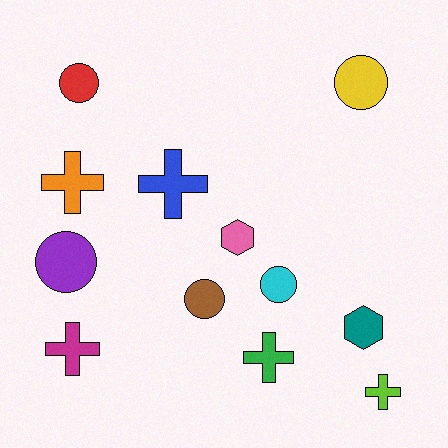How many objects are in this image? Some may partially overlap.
There are 12 objects.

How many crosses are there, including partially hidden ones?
There are 5 crosses.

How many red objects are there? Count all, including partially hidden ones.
There is 1 red object.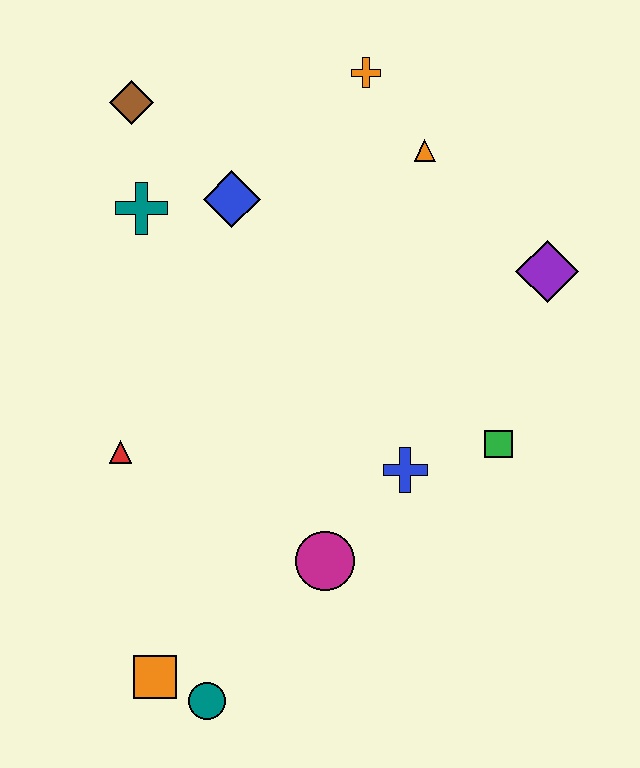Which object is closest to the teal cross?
The blue diamond is closest to the teal cross.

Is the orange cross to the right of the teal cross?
Yes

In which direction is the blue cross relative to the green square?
The blue cross is to the left of the green square.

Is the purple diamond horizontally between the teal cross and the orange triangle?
No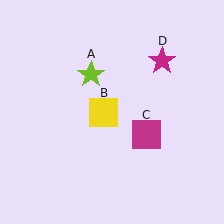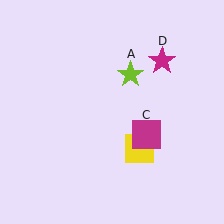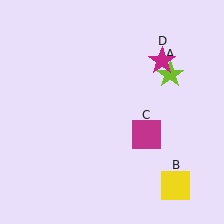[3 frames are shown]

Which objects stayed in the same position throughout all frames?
Magenta square (object C) and magenta star (object D) remained stationary.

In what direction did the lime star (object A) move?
The lime star (object A) moved right.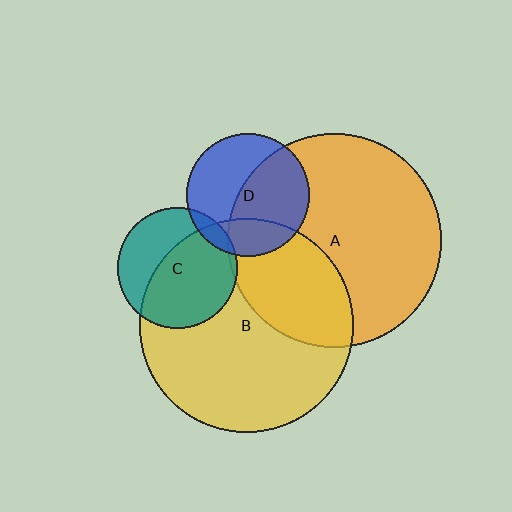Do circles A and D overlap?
Yes.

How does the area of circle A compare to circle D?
Approximately 3.0 times.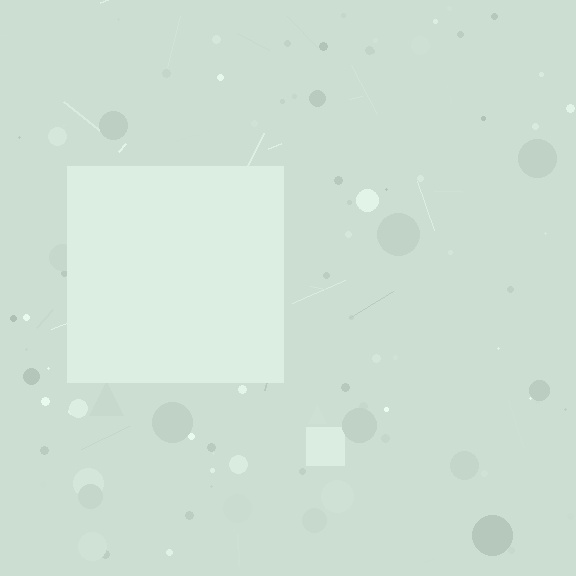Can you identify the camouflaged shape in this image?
The camouflaged shape is a square.